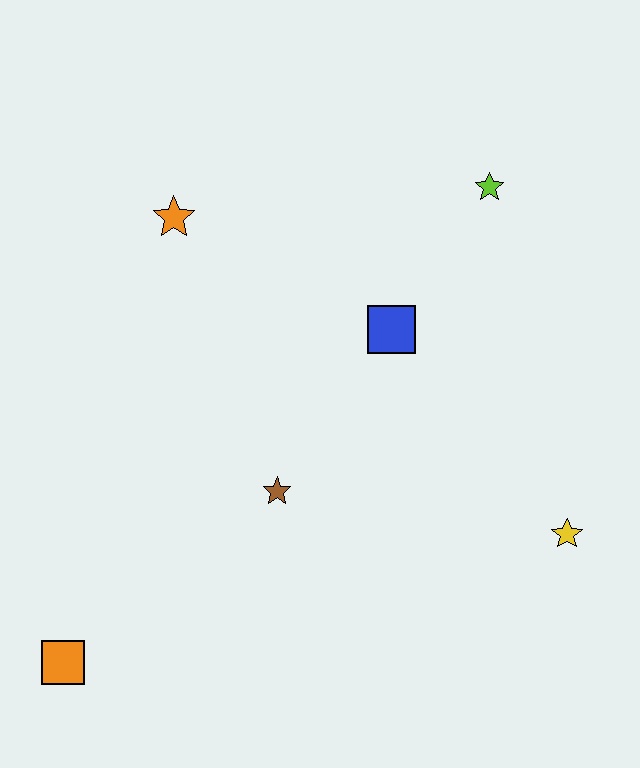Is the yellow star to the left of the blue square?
No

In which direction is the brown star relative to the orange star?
The brown star is below the orange star.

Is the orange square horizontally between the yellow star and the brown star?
No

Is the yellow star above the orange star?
No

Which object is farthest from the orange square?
The lime star is farthest from the orange square.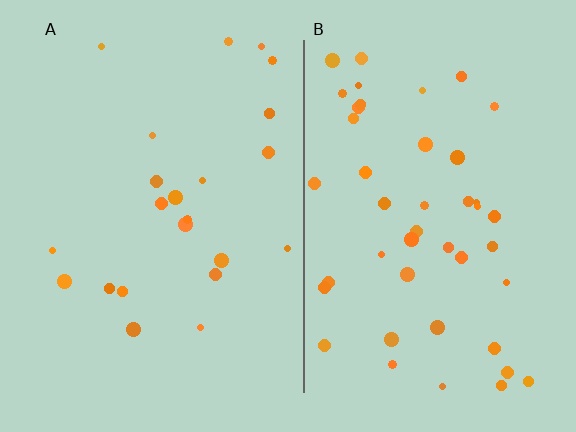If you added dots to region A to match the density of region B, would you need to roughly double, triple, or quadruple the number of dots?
Approximately double.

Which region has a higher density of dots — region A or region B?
B (the right).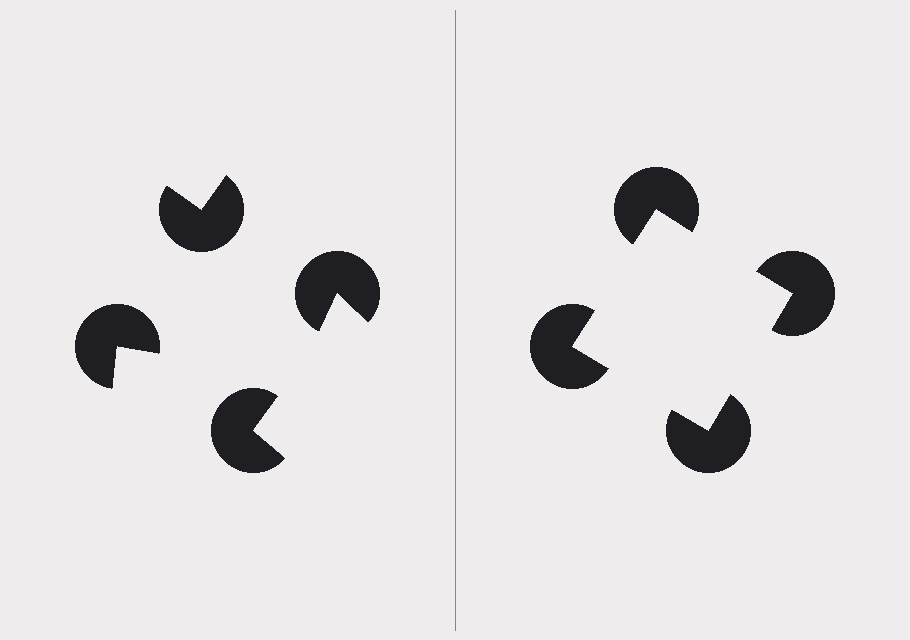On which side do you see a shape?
An illusory square appears on the right side. On the left side the wedge cuts are rotated, so no coherent shape forms.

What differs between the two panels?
The pac-man discs are positioned identically on both sides; only the wedge orientations differ. On the right they align to a square; on the left they are misaligned.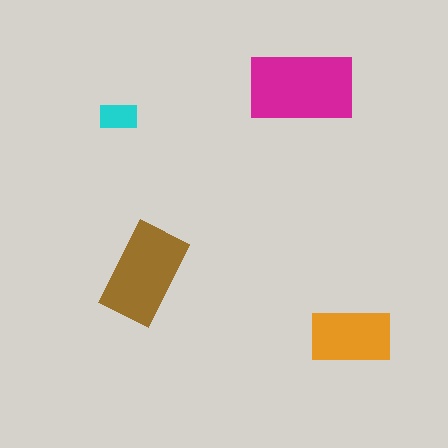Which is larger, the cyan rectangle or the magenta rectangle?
The magenta one.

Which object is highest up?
The magenta rectangle is topmost.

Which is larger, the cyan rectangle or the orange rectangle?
The orange one.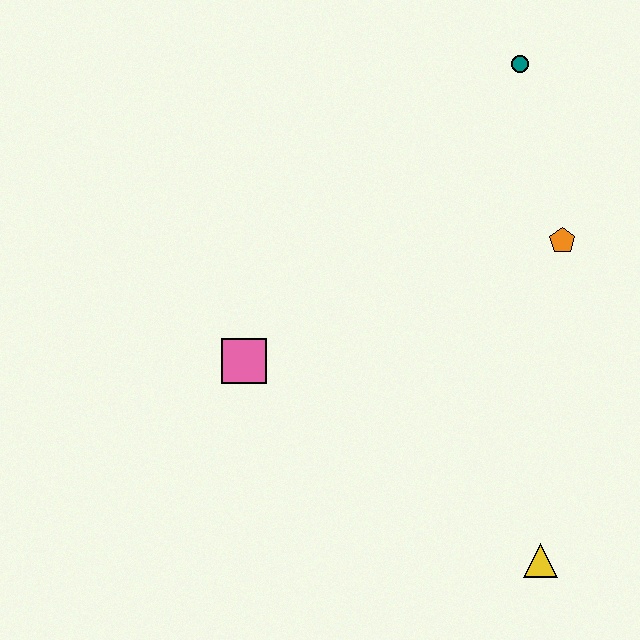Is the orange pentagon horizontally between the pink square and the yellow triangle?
No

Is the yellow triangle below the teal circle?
Yes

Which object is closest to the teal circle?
The orange pentagon is closest to the teal circle.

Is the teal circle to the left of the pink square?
No